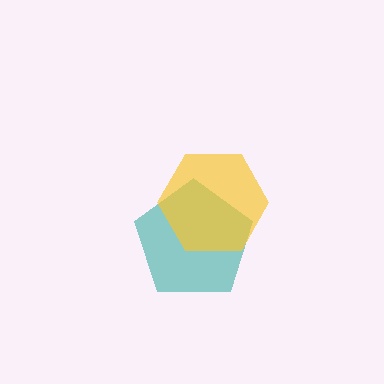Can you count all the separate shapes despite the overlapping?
Yes, there are 2 separate shapes.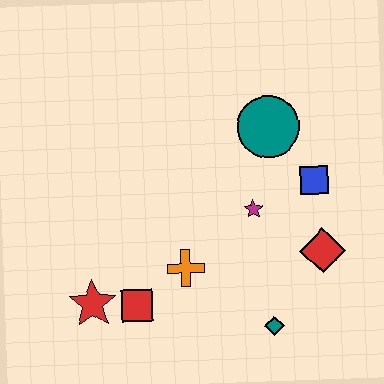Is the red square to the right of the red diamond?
No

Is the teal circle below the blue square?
No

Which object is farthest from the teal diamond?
The teal circle is farthest from the teal diamond.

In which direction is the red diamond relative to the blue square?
The red diamond is below the blue square.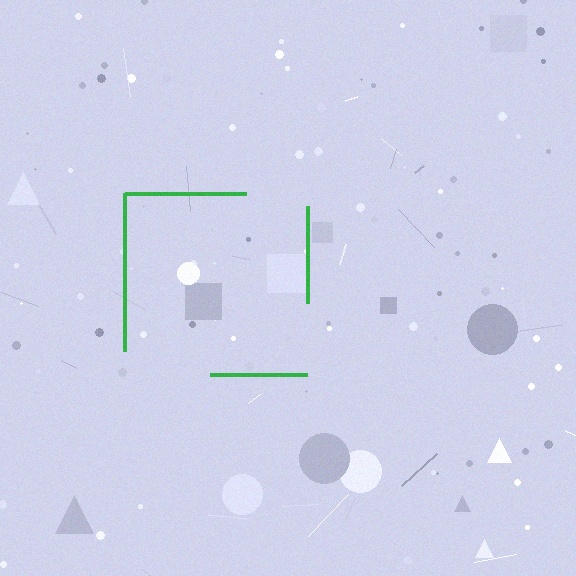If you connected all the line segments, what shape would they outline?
They would outline a square.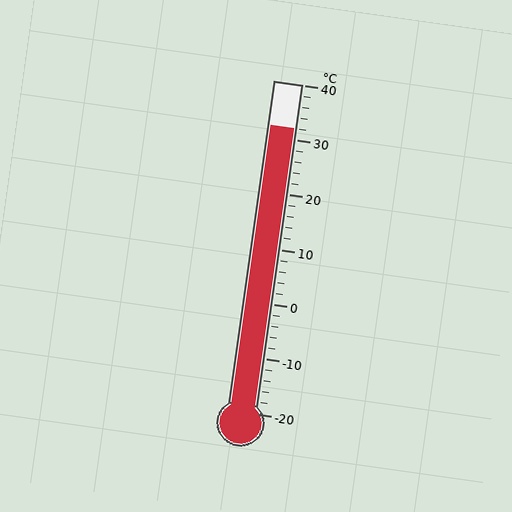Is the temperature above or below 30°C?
The temperature is above 30°C.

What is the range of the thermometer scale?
The thermometer scale ranges from -20°C to 40°C.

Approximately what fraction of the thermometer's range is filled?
The thermometer is filled to approximately 85% of its range.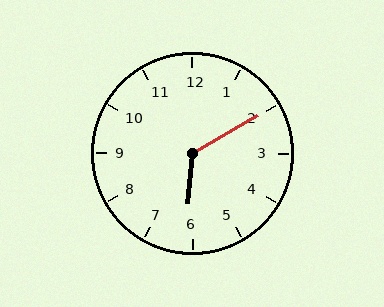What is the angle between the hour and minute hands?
Approximately 125 degrees.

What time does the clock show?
6:10.